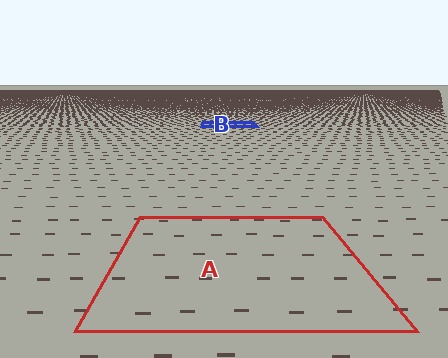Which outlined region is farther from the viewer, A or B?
Region B is farther from the viewer — the texture elements inside it appear smaller and more densely packed.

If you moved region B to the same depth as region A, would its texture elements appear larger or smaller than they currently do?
They would appear larger. At a closer depth, the same texture elements are projected at a bigger on-screen size.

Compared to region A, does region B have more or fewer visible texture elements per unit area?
Region B has more texture elements per unit area — they are packed more densely because it is farther away.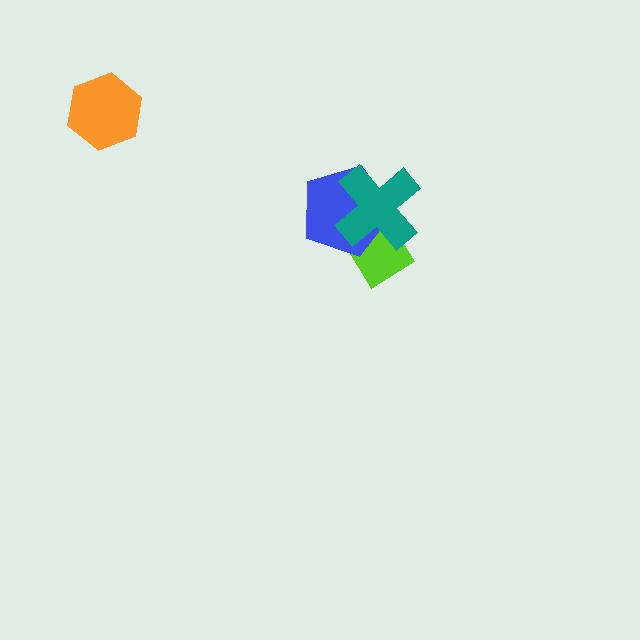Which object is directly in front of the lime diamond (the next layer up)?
The blue pentagon is directly in front of the lime diamond.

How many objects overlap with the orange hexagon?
0 objects overlap with the orange hexagon.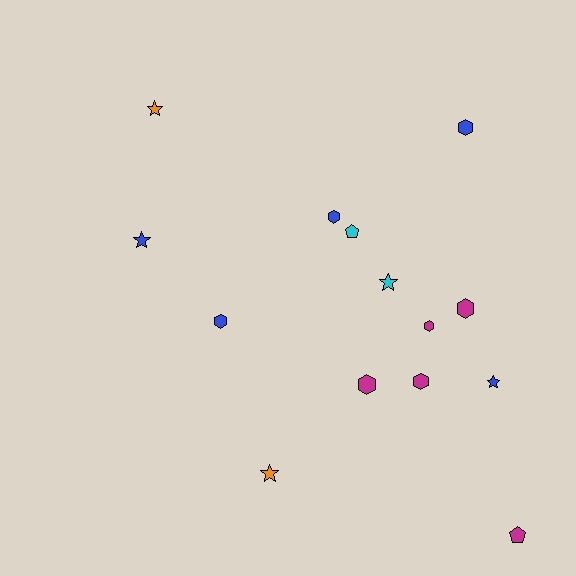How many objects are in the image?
There are 14 objects.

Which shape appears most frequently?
Hexagon, with 7 objects.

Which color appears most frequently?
Blue, with 5 objects.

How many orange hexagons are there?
There are no orange hexagons.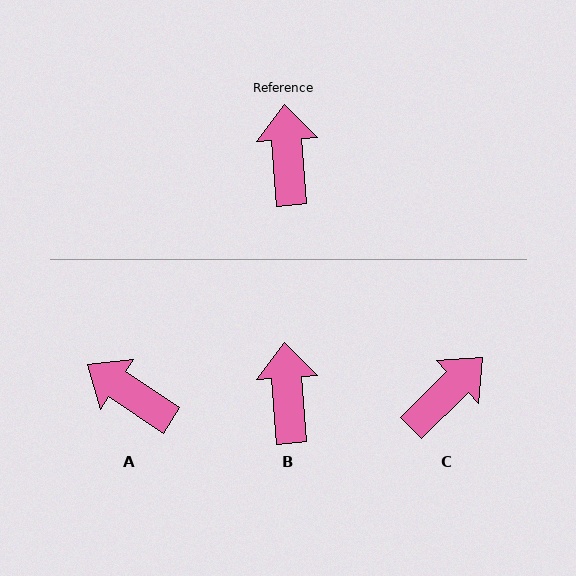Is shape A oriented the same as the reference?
No, it is off by about 52 degrees.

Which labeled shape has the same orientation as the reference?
B.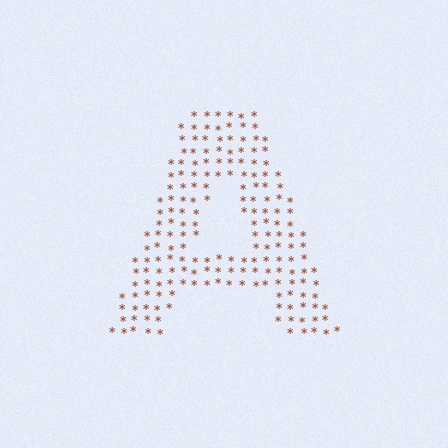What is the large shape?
The large shape is the letter A.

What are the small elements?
The small elements are asterisks.